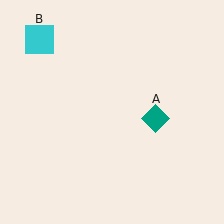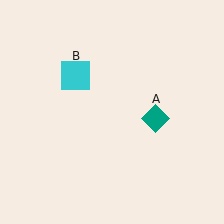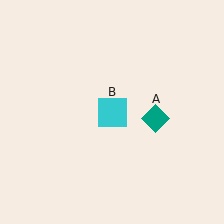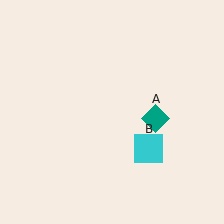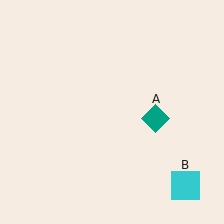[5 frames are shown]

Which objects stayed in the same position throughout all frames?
Teal diamond (object A) remained stationary.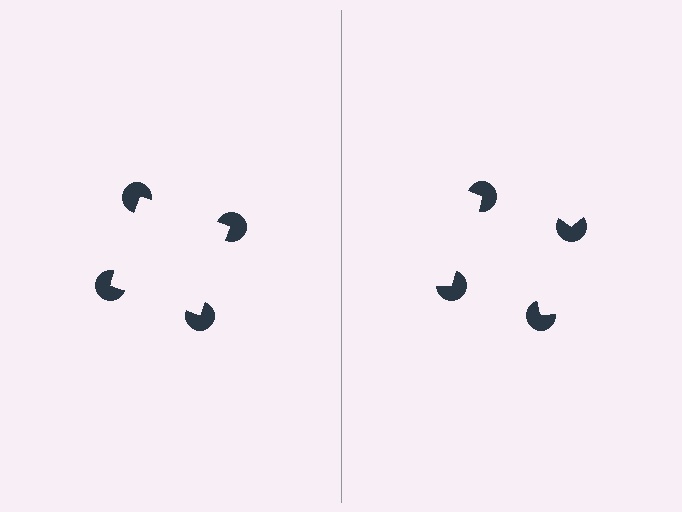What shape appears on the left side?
An illusory square.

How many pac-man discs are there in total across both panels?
8 — 4 on each side.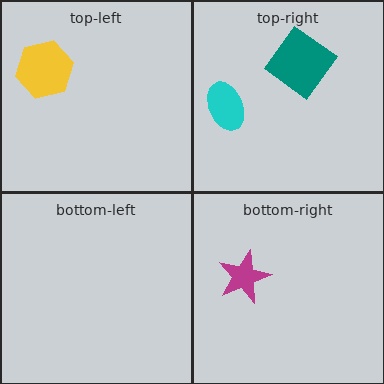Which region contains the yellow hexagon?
The top-left region.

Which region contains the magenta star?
The bottom-right region.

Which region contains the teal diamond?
The top-right region.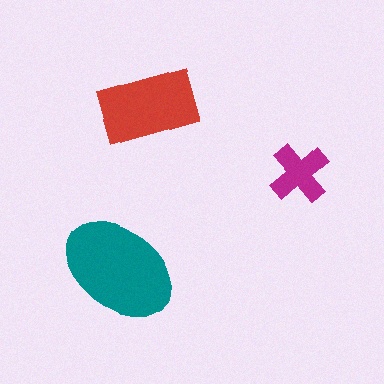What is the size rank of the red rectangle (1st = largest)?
2nd.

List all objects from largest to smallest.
The teal ellipse, the red rectangle, the magenta cross.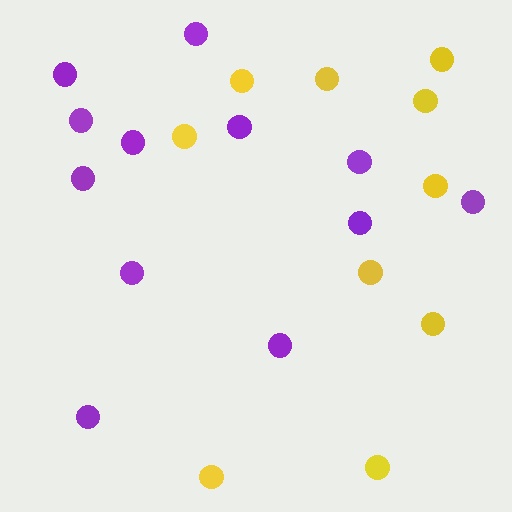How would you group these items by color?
There are 2 groups: one group of yellow circles (10) and one group of purple circles (12).